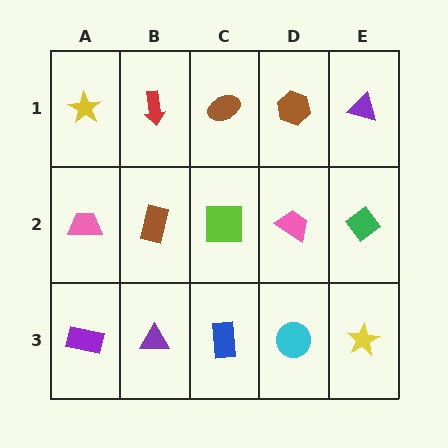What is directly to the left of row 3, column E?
A cyan circle.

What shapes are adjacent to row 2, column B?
A red arrow (row 1, column B), a purple triangle (row 3, column B), a pink trapezoid (row 2, column A), a lime square (row 2, column C).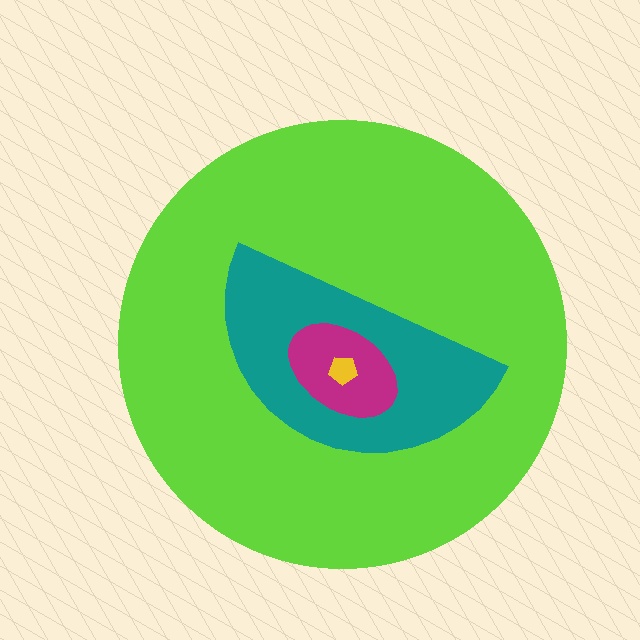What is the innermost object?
The yellow pentagon.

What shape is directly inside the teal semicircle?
The magenta ellipse.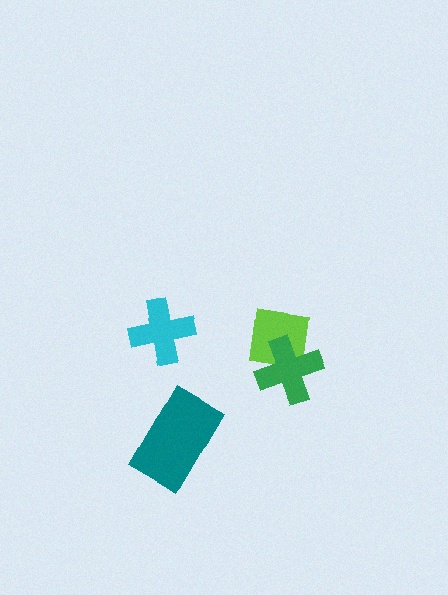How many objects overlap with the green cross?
1 object overlaps with the green cross.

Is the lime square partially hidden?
Yes, it is partially covered by another shape.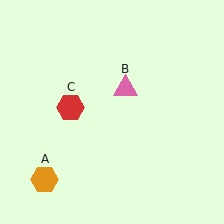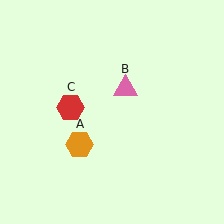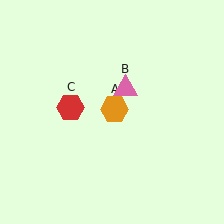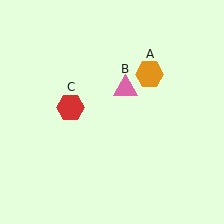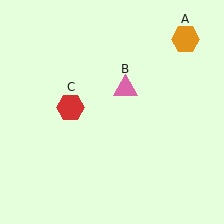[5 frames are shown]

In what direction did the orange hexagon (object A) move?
The orange hexagon (object A) moved up and to the right.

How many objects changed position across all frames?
1 object changed position: orange hexagon (object A).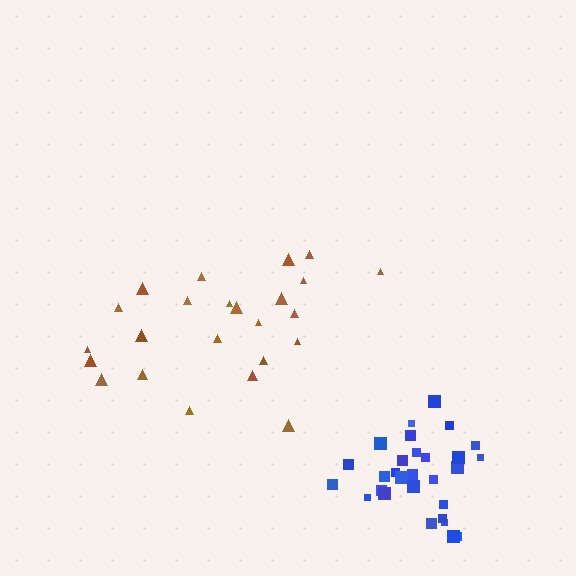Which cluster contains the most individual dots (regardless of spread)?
Blue (29).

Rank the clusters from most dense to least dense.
blue, brown.